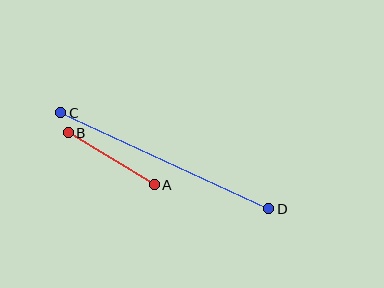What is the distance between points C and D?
The distance is approximately 229 pixels.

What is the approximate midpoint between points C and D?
The midpoint is at approximately (165, 161) pixels.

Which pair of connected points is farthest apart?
Points C and D are farthest apart.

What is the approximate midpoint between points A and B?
The midpoint is at approximately (111, 159) pixels.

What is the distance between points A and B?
The distance is approximately 100 pixels.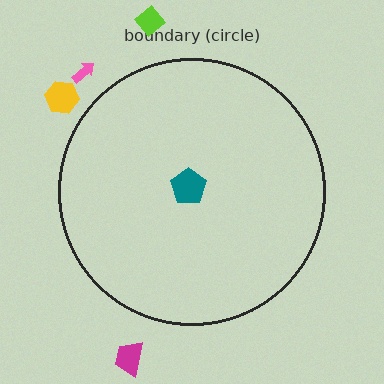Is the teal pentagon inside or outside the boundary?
Inside.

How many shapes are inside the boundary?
1 inside, 4 outside.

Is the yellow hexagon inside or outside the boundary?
Outside.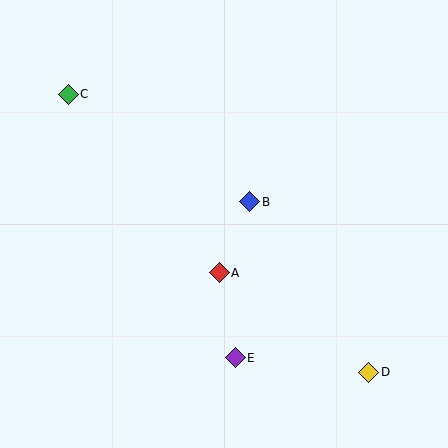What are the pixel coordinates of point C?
Point C is at (68, 94).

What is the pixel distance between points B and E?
The distance between B and E is 157 pixels.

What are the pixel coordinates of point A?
Point A is at (219, 273).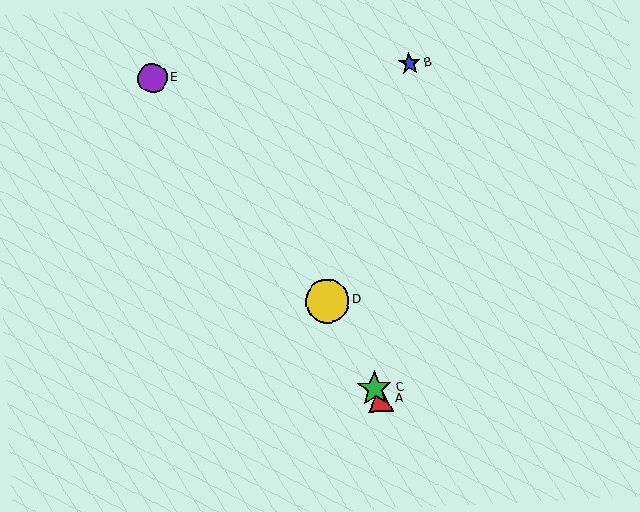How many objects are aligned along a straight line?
3 objects (A, C, D) are aligned along a straight line.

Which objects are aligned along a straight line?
Objects A, C, D are aligned along a straight line.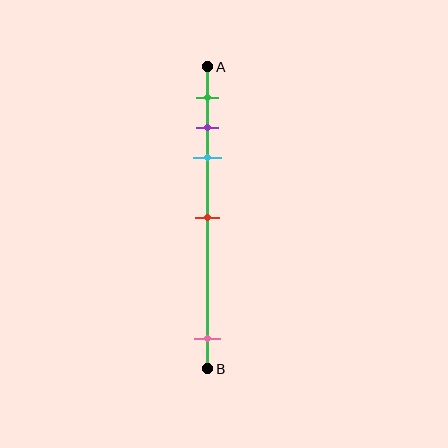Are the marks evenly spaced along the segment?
No, the marks are not evenly spaced.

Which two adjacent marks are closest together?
The purple and cyan marks are the closest adjacent pair.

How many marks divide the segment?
There are 5 marks dividing the segment.